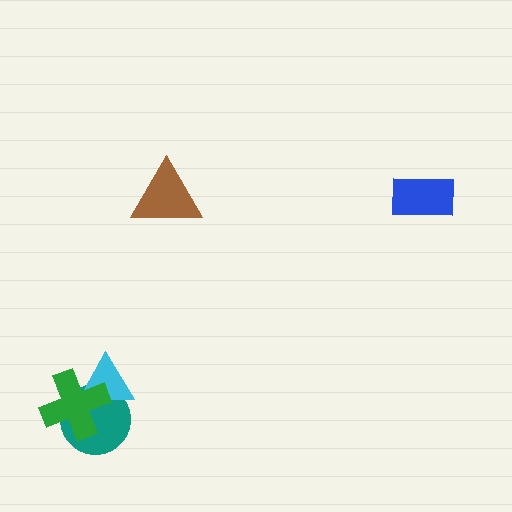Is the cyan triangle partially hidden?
Yes, it is partially covered by another shape.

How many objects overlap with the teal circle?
2 objects overlap with the teal circle.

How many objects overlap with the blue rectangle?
0 objects overlap with the blue rectangle.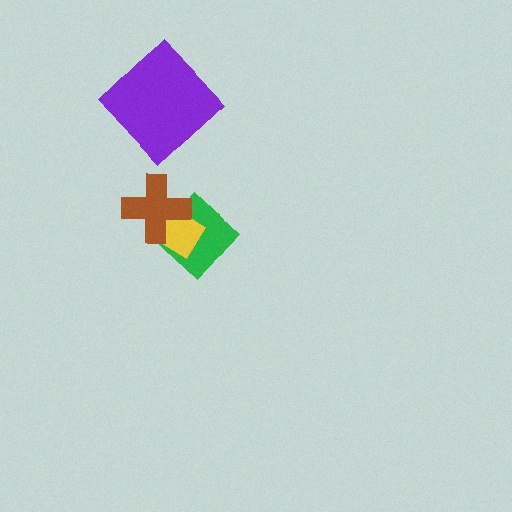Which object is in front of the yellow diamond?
The brown cross is in front of the yellow diamond.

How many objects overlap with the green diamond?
2 objects overlap with the green diamond.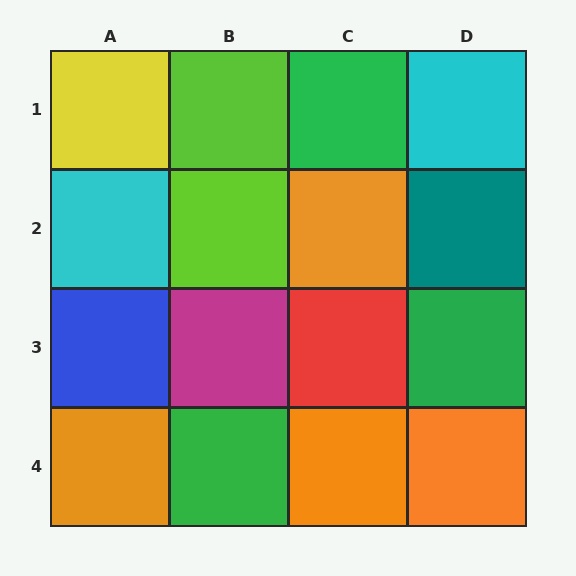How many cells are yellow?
1 cell is yellow.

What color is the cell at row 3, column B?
Magenta.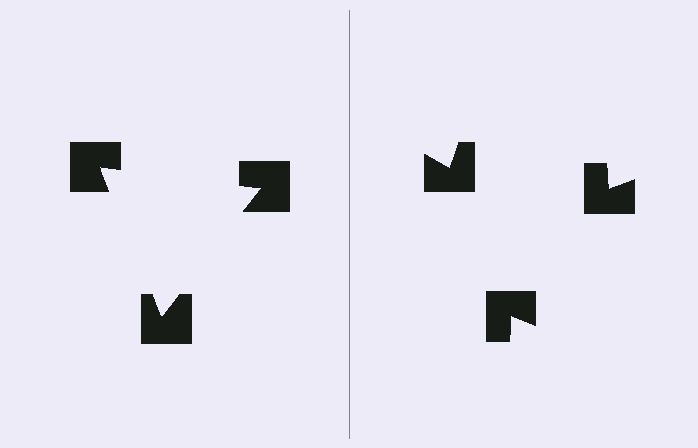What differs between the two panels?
The notched squares are positioned identically on both sides; only the wedge orientations differ. On the left they align to a triangle; on the right they are misaligned.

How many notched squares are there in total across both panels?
6 — 3 on each side.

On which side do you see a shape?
An illusory triangle appears on the left side. On the right side the wedge cuts are rotated, so no coherent shape forms.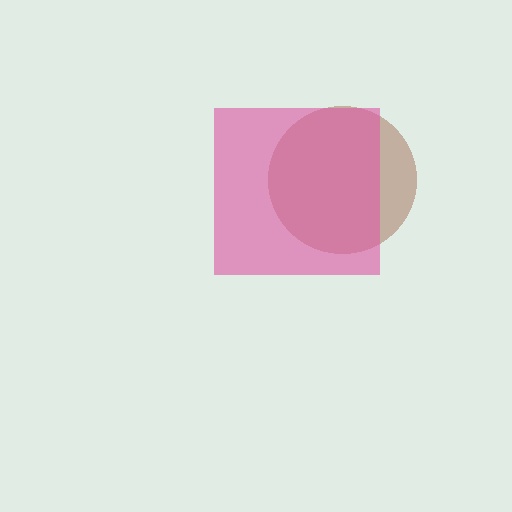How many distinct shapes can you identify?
There are 2 distinct shapes: a brown circle, a pink square.